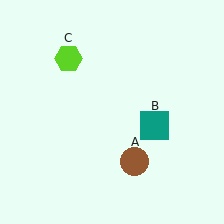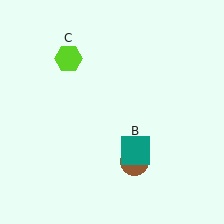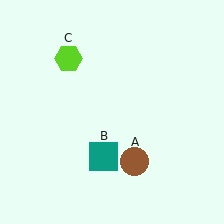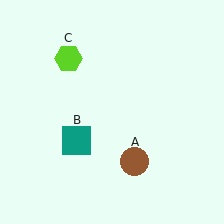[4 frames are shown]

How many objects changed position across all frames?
1 object changed position: teal square (object B).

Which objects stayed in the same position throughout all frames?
Brown circle (object A) and lime hexagon (object C) remained stationary.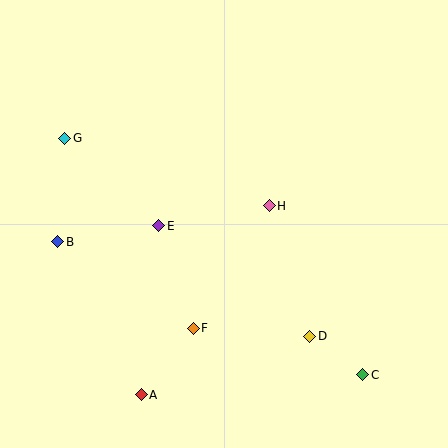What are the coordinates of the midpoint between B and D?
The midpoint between B and D is at (184, 289).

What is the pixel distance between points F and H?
The distance between F and H is 144 pixels.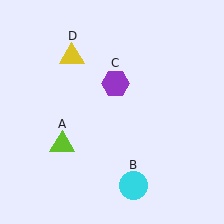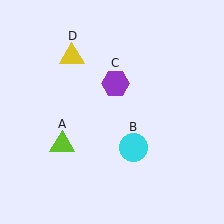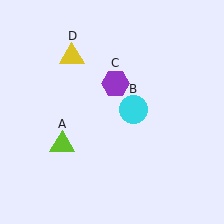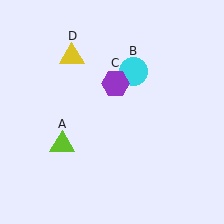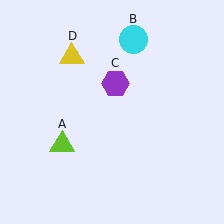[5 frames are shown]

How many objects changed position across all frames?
1 object changed position: cyan circle (object B).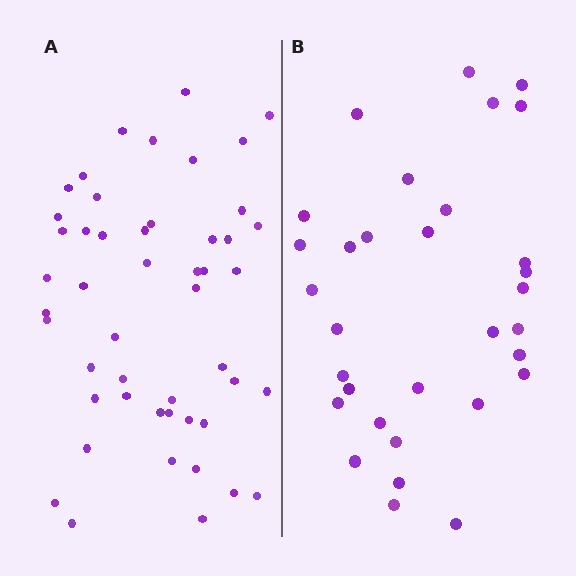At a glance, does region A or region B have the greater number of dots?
Region A (the left region) has more dots.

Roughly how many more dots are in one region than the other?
Region A has approximately 15 more dots than region B.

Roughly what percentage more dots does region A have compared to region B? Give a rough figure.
About 55% more.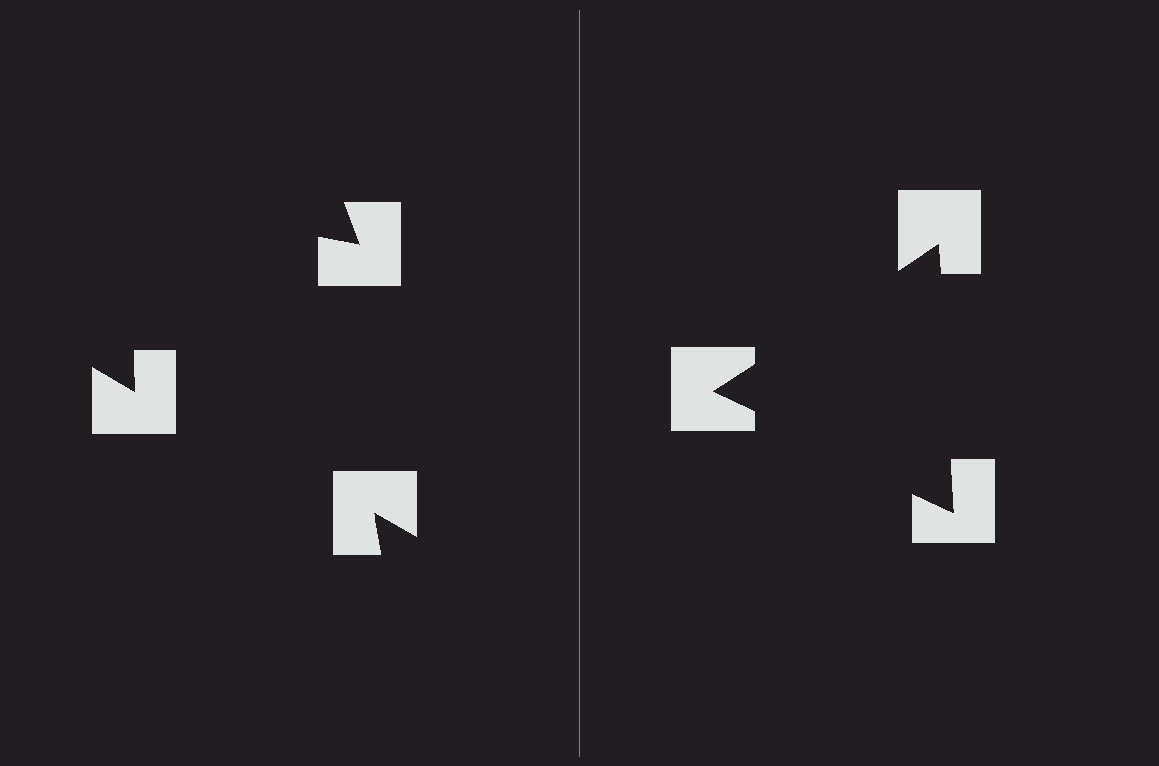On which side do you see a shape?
An illusory triangle appears on the right side. On the left side the wedge cuts are rotated, so no coherent shape forms.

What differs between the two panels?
The notched squares are positioned identically on both sides; only the wedge orientations differ. On the right they align to a triangle; on the left they are misaligned.